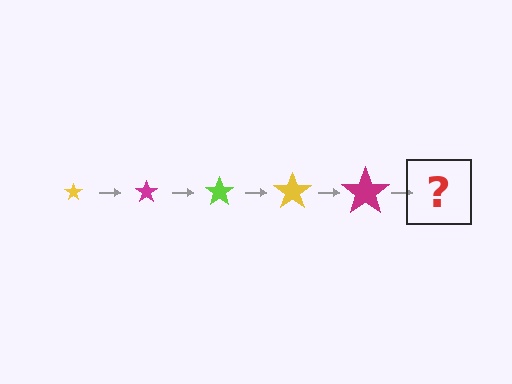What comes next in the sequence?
The next element should be a lime star, larger than the previous one.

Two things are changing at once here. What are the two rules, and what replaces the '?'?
The two rules are that the star grows larger each step and the color cycles through yellow, magenta, and lime. The '?' should be a lime star, larger than the previous one.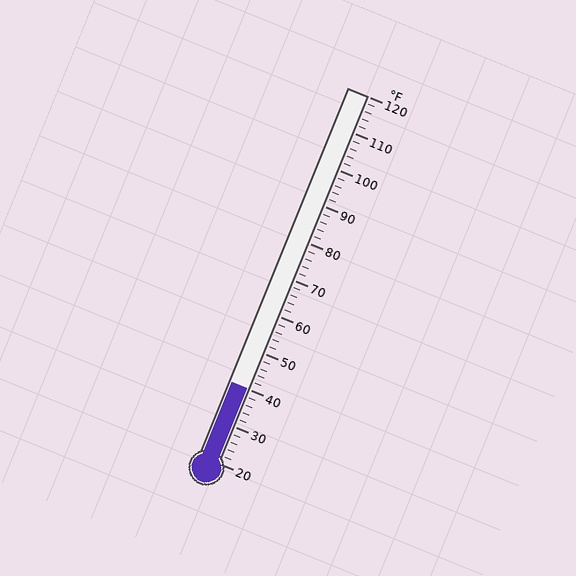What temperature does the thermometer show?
The thermometer shows approximately 40°F.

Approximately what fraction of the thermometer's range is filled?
The thermometer is filled to approximately 20% of its range.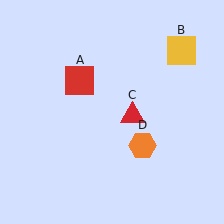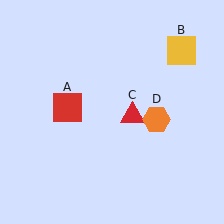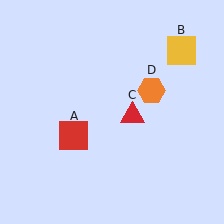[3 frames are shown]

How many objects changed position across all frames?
2 objects changed position: red square (object A), orange hexagon (object D).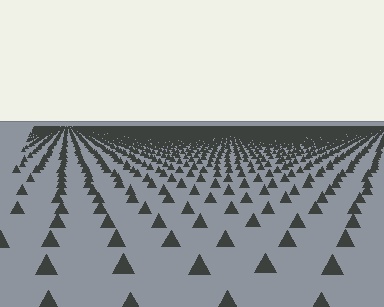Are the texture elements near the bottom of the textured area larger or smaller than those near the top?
Larger. Near the bottom, elements are closer to the viewer and appear at a bigger on-screen size.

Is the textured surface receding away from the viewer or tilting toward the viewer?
The surface is receding away from the viewer. Texture elements get smaller and denser toward the top.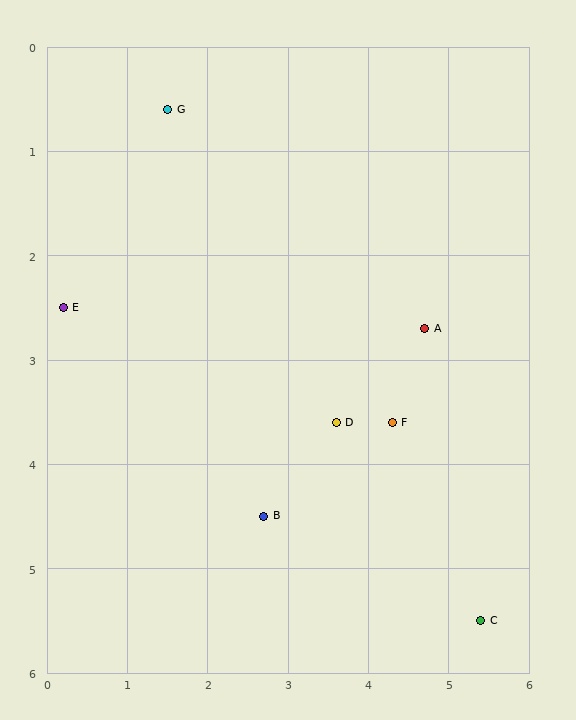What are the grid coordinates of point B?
Point B is at approximately (2.7, 4.5).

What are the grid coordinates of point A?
Point A is at approximately (4.7, 2.7).